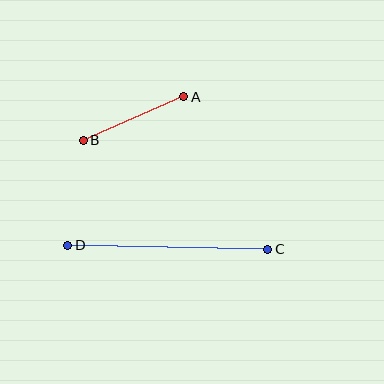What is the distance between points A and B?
The distance is approximately 109 pixels.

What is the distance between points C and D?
The distance is approximately 200 pixels.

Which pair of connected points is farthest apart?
Points C and D are farthest apart.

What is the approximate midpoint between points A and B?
The midpoint is at approximately (134, 118) pixels.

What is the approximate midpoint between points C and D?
The midpoint is at approximately (168, 247) pixels.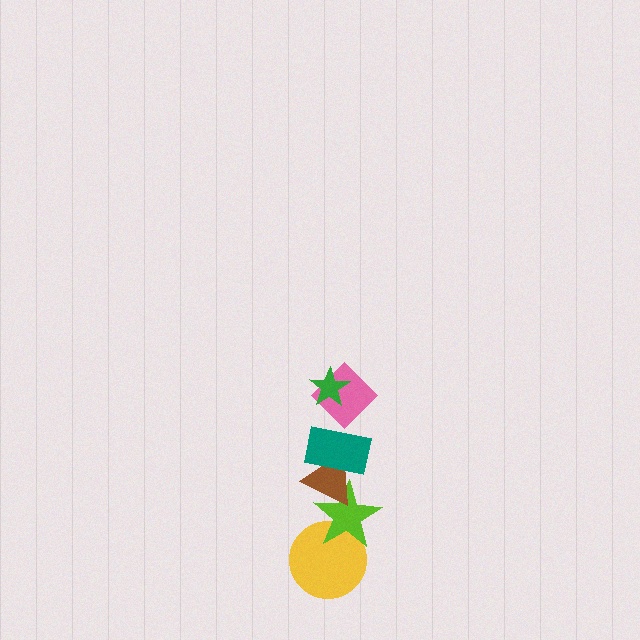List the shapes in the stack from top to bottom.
From top to bottom: the green star, the pink diamond, the teal rectangle, the brown triangle, the lime star, the yellow circle.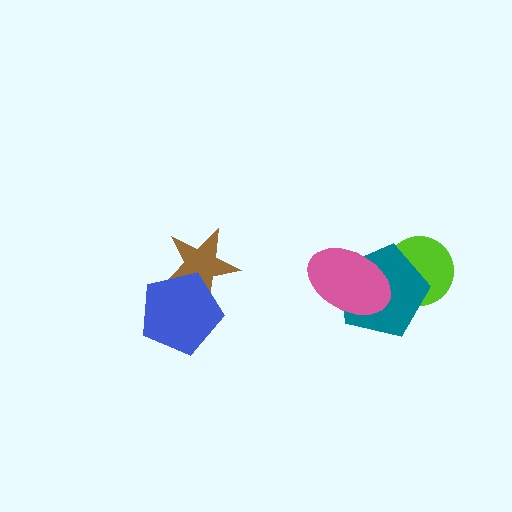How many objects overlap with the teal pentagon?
2 objects overlap with the teal pentagon.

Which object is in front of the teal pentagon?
The pink ellipse is in front of the teal pentagon.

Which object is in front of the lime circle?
The teal pentagon is in front of the lime circle.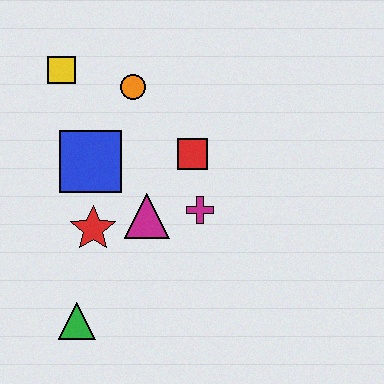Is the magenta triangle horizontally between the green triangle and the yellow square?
No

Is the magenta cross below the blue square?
Yes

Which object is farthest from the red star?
The yellow square is farthest from the red star.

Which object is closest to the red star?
The magenta triangle is closest to the red star.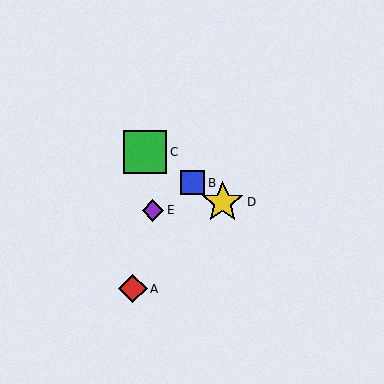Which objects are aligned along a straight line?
Objects B, C, D are aligned along a straight line.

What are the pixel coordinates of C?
Object C is at (145, 152).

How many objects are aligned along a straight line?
3 objects (B, C, D) are aligned along a straight line.